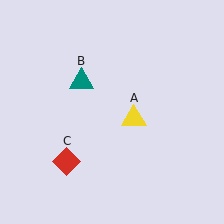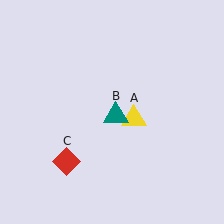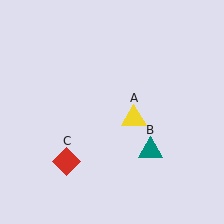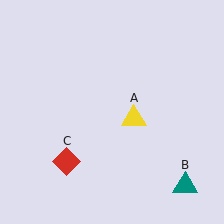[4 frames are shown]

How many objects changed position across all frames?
1 object changed position: teal triangle (object B).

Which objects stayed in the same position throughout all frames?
Yellow triangle (object A) and red diamond (object C) remained stationary.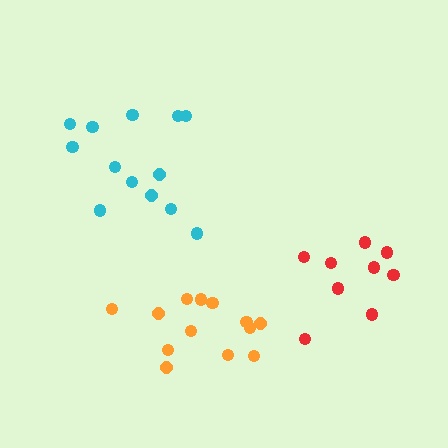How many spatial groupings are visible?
There are 3 spatial groupings.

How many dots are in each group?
Group 1: 13 dots, Group 2: 13 dots, Group 3: 9 dots (35 total).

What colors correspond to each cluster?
The clusters are colored: orange, cyan, red.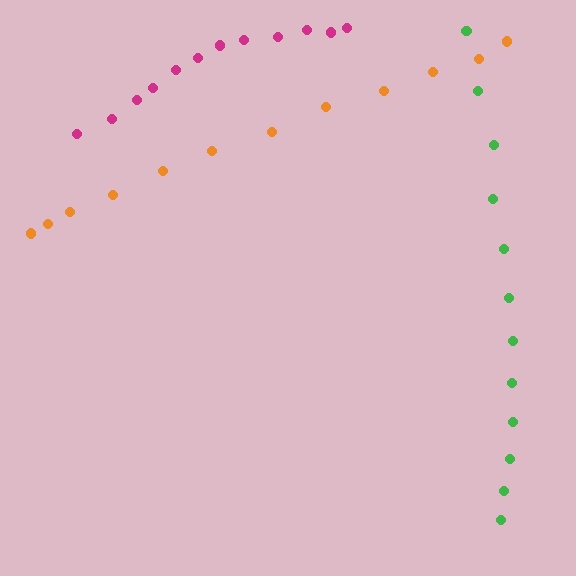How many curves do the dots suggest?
There are 3 distinct paths.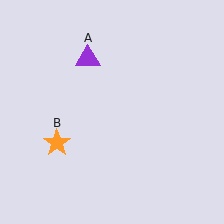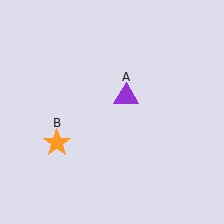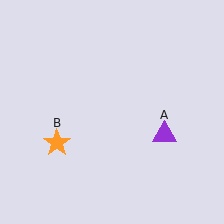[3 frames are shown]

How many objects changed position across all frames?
1 object changed position: purple triangle (object A).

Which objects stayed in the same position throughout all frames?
Orange star (object B) remained stationary.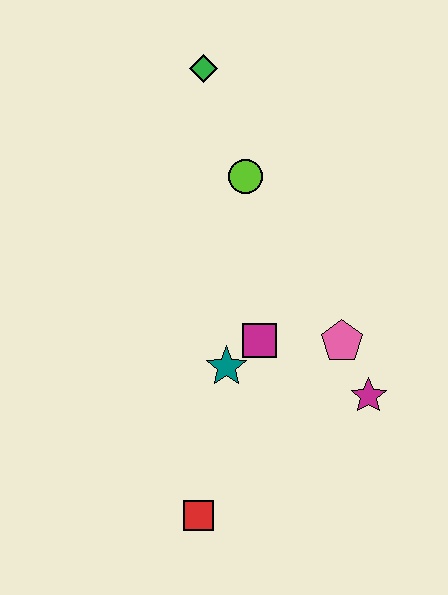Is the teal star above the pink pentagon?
No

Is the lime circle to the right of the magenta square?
No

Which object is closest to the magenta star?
The pink pentagon is closest to the magenta star.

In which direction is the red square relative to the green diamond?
The red square is below the green diamond.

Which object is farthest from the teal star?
The green diamond is farthest from the teal star.